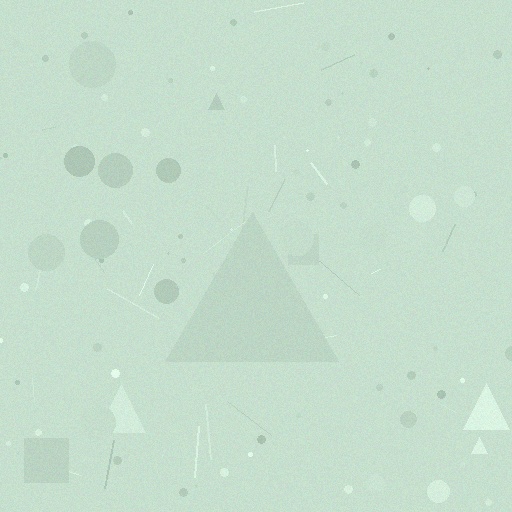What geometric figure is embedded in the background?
A triangle is embedded in the background.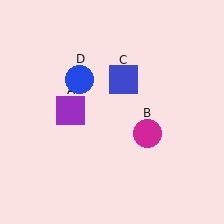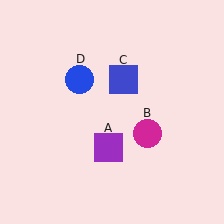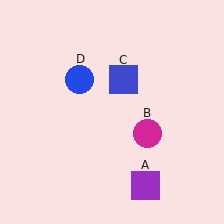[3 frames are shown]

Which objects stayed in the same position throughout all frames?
Magenta circle (object B) and blue square (object C) and blue circle (object D) remained stationary.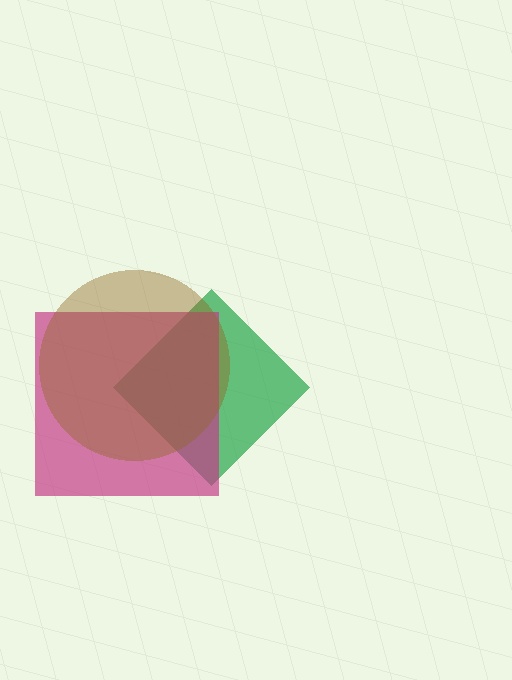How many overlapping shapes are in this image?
There are 3 overlapping shapes in the image.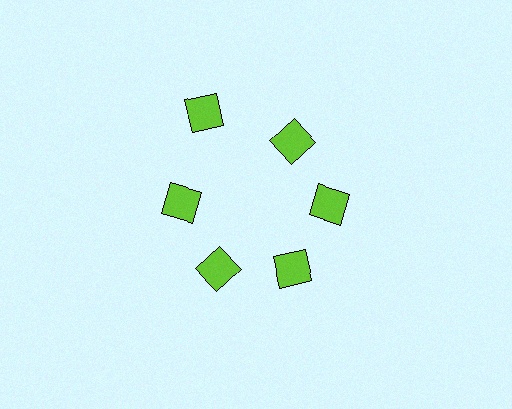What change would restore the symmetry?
The symmetry would be restored by moving it inward, back onto the ring so that all 6 diamonds sit at equal angles and equal distance from the center.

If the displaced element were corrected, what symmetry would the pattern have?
It would have 6-fold rotational symmetry — the pattern would map onto itself every 60 degrees.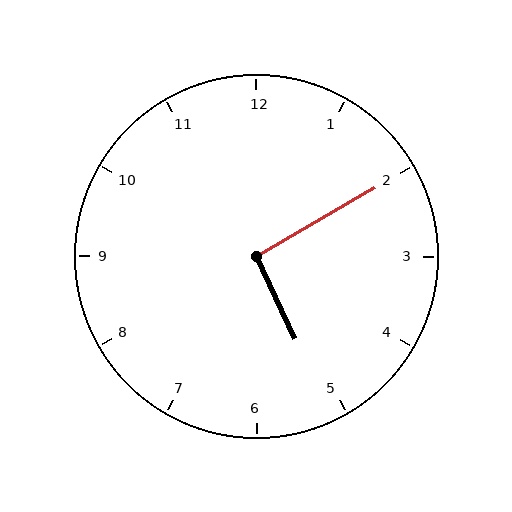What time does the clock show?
5:10.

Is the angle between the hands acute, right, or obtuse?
It is right.